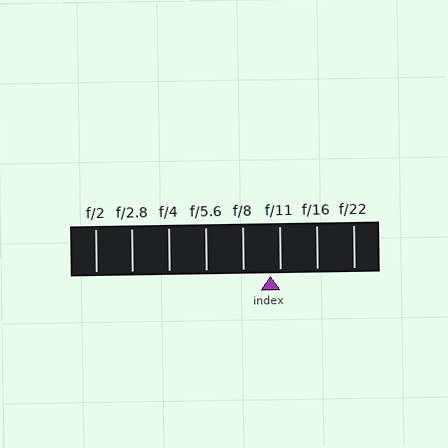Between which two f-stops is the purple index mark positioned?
The index mark is between f/8 and f/11.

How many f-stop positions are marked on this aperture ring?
There are 8 f-stop positions marked.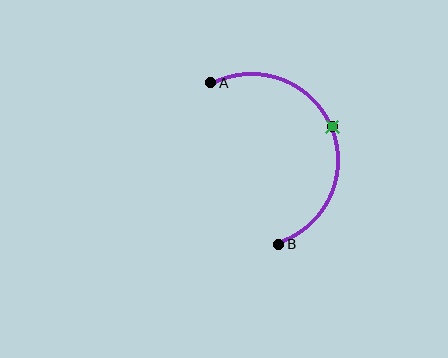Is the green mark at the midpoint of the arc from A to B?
Yes. The green mark lies on the arc at equal arc-length from both A and B — it is the arc midpoint.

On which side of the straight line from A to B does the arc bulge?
The arc bulges to the right of the straight line connecting A and B.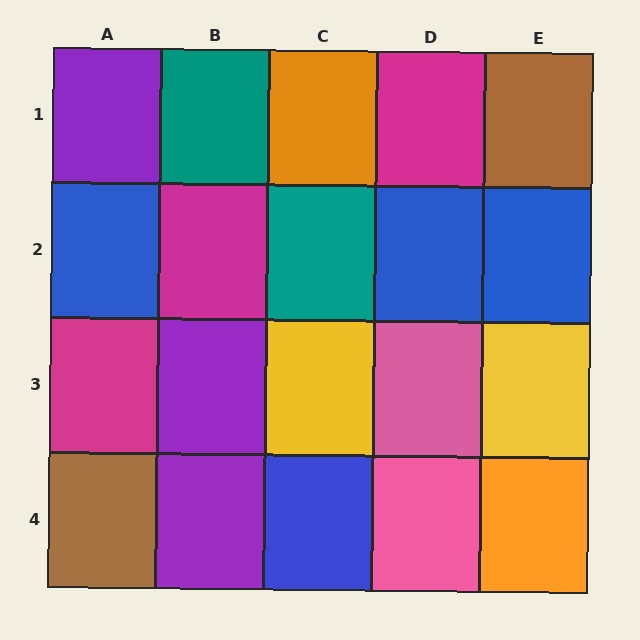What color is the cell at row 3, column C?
Yellow.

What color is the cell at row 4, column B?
Purple.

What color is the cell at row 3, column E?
Yellow.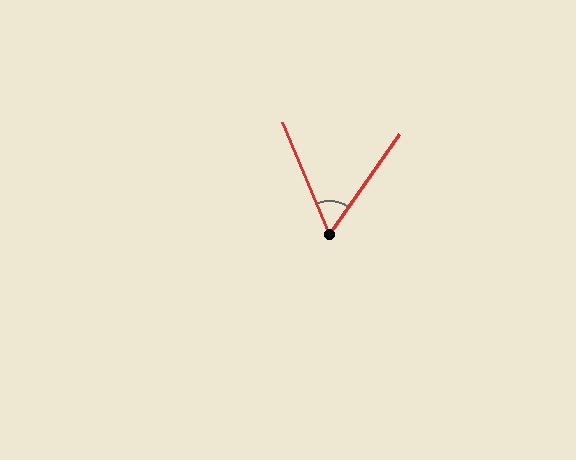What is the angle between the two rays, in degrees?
Approximately 58 degrees.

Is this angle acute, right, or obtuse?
It is acute.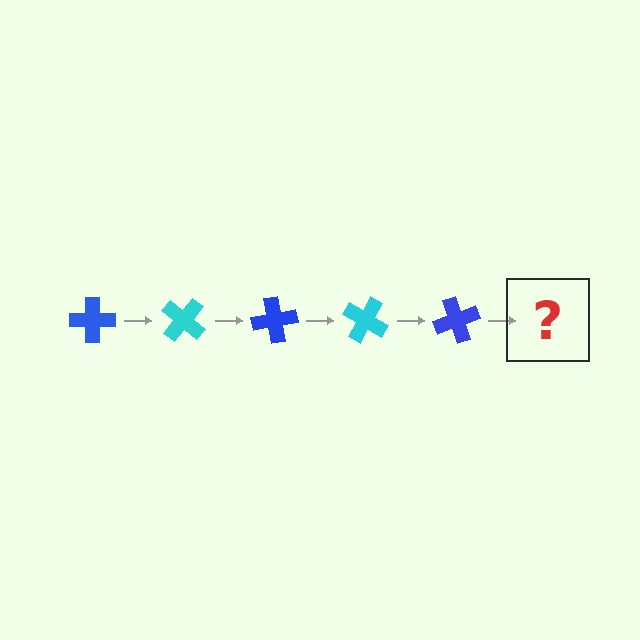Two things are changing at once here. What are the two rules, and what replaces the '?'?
The two rules are that it rotates 40 degrees each step and the color cycles through blue and cyan. The '?' should be a cyan cross, rotated 200 degrees from the start.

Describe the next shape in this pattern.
It should be a cyan cross, rotated 200 degrees from the start.